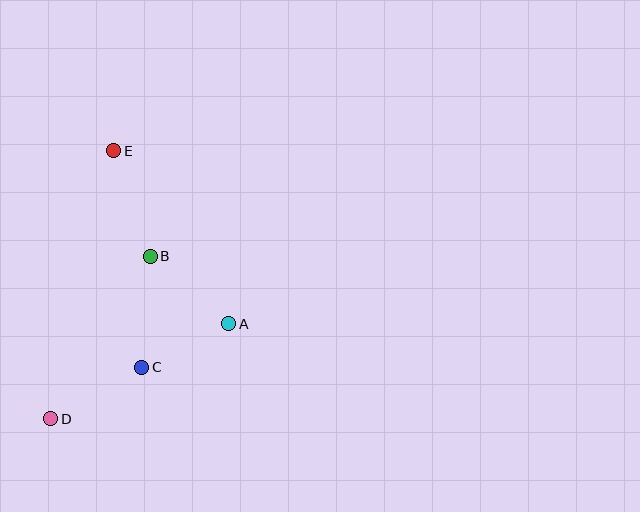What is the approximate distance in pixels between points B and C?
The distance between B and C is approximately 111 pixels.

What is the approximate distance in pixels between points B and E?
The distance between B and E is approximately 112 pixels.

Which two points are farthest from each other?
Points D and E are farthest from each other.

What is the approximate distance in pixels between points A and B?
The distance between A and B is approximately 103 pixels.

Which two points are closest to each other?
Points A and C are closest to each other.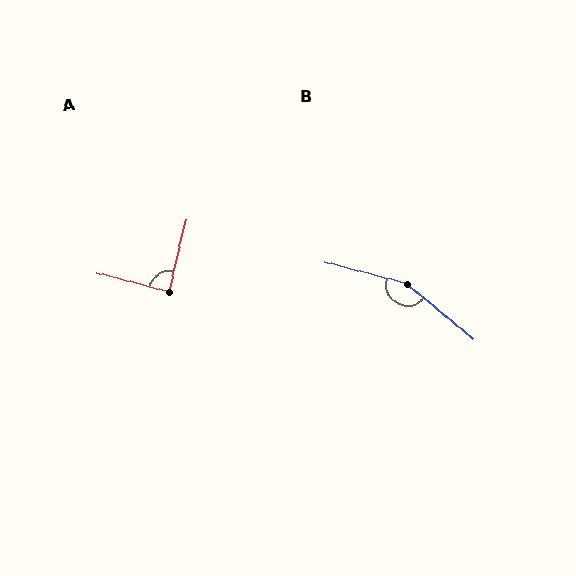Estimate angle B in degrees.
Approximately 155 degrees.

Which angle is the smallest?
A, at approximately 88 degrees.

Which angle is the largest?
B, at approximately 155 degrees.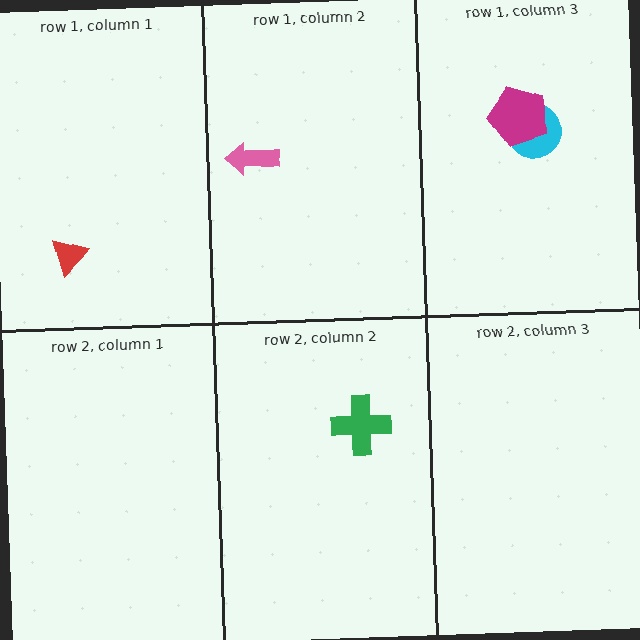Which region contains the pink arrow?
The row 1, column 2 region.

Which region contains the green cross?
The row 2, column 2 region.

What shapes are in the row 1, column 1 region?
The red triangle.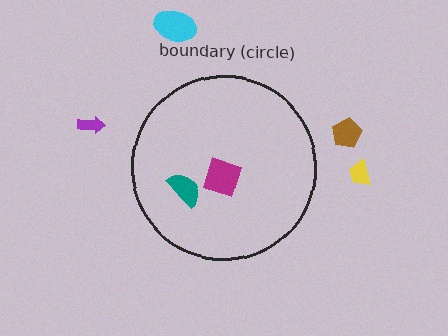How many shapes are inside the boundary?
2 inside, 4 outside.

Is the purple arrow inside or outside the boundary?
Outside.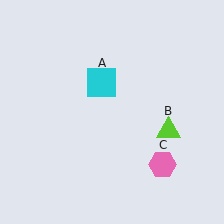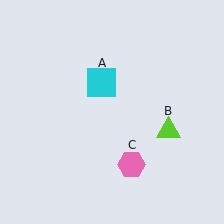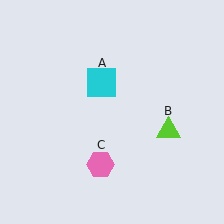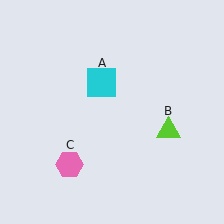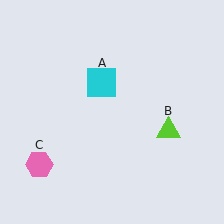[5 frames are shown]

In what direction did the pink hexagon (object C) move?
The pink hexagon (object C) moved left.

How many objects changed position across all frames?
1 object changed position: pink hexagon (object C).